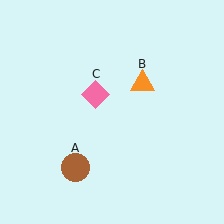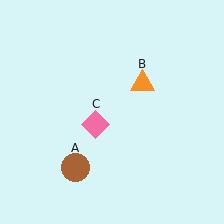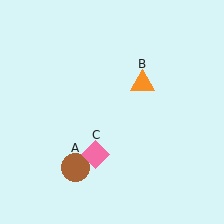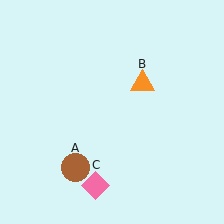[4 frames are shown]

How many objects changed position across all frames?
1 object changed position: pink diamond (object C).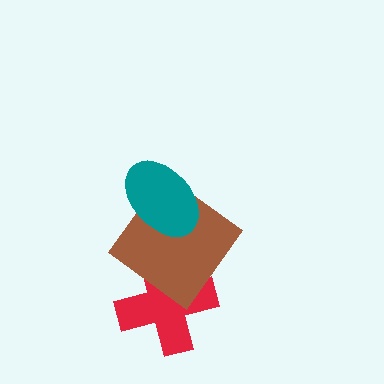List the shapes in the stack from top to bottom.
From top to bottom: the teal ellipse, the brown diamond, the red cross.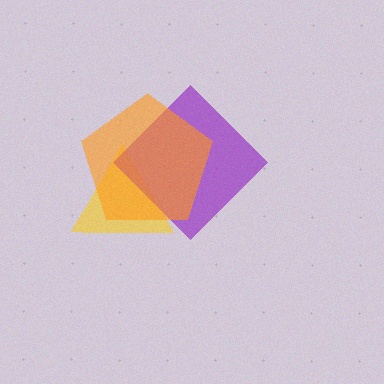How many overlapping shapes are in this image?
There are 3 overlapping shapes in the image.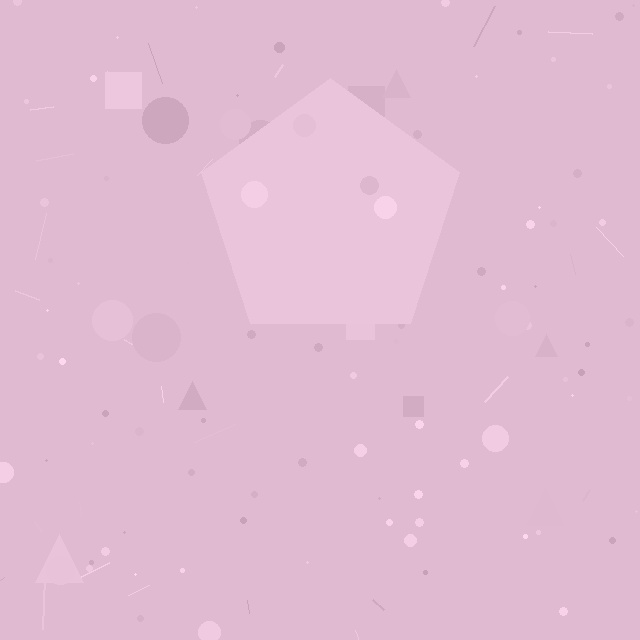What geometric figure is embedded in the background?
A pentagon is embedded in the background.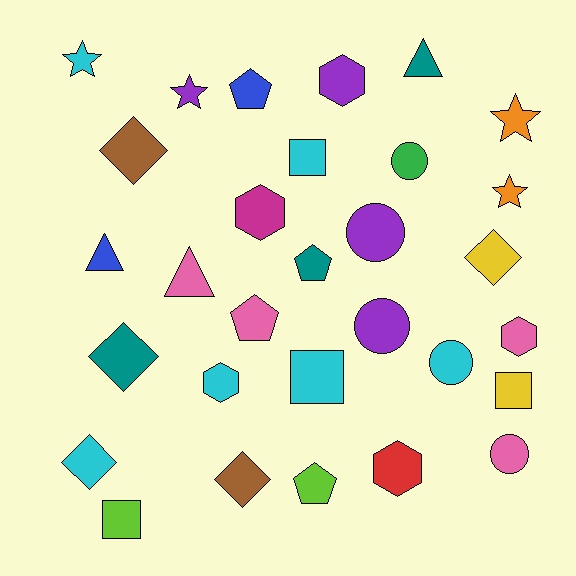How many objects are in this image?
There are 30 objects.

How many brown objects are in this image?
There are 2 brown objects.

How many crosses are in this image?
There are no crosses.